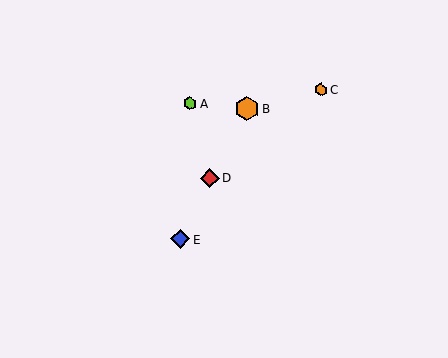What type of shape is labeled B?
Shape B is an orange hexagon.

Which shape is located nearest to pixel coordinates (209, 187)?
The red diamond (labeled D) at (210, 178) is nearest to that location.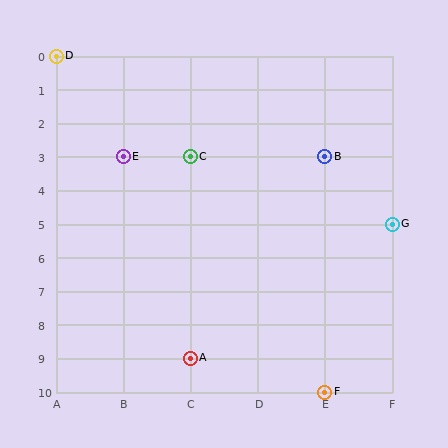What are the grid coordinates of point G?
Point G is at grid coordinates (F, 5).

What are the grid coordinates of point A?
Point A is at grid coordinates (C, 9).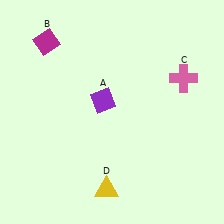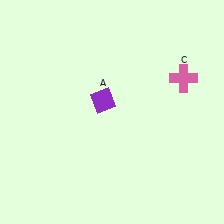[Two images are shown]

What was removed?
The yellow triangle (D), the magenta diamond (B) were removed in Image 2.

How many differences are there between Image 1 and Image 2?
There are 2 differences between the two images.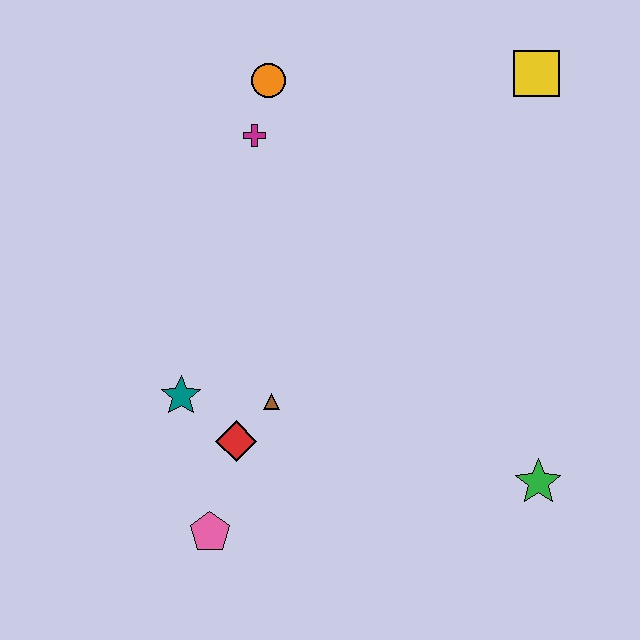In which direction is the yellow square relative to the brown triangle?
The yellow square is above the brown triangle.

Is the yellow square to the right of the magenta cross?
Yes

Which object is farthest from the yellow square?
The pink pentagon is farthest from the yellow square.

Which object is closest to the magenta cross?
The orange circle is closest to the magenta cross.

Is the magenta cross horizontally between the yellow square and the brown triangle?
No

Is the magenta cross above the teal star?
Yes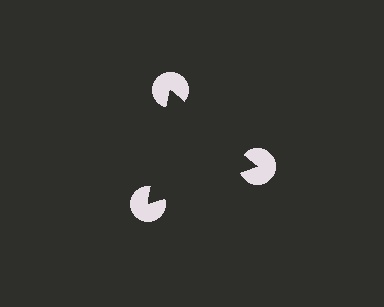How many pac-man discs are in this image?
There are 3 — one at each vertex of the illusory triangle.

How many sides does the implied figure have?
3 sides.